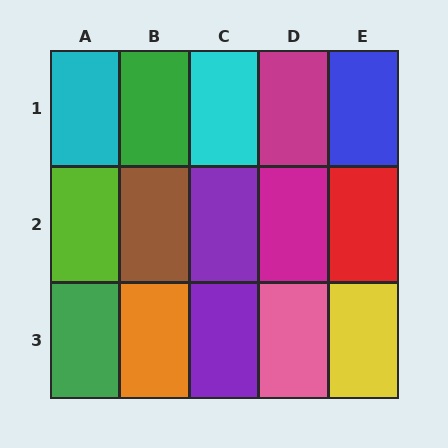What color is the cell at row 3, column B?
Orange.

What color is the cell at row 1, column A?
Cyan.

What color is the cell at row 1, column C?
Cyan.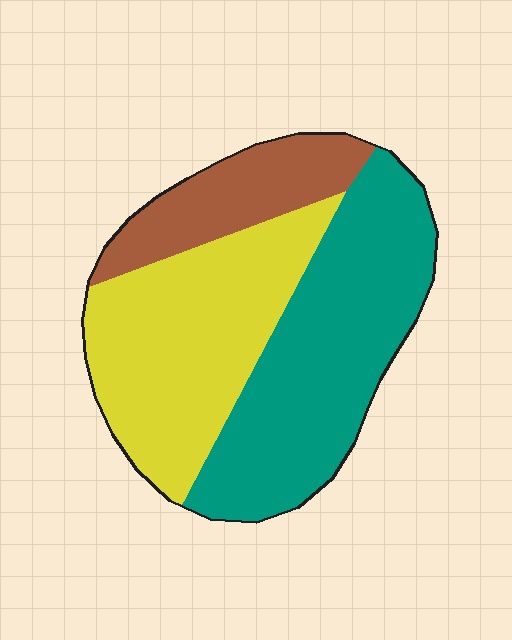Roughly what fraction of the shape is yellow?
Yellow takes up about three eighths (3/8) of the shape.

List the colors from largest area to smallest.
From largest to smallest: teal, yellow, brown.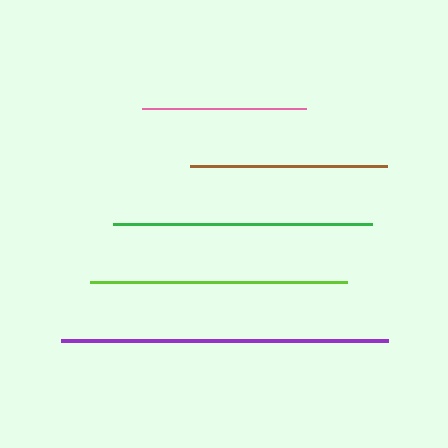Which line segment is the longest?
The purple line is the longest at approximately 327 pixels.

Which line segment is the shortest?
The pink line is the shortest at approximately 164 pixels.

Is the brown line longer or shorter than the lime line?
The lime line is longer than the brown line.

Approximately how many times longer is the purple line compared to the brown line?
The purple line is approximately 1.7 times the length of the brown line.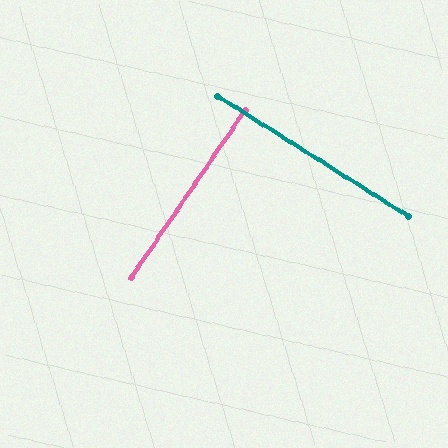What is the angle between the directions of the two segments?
Approximately 88 degrees.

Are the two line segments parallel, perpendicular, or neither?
Perpendicular — they meet at approximately 88°.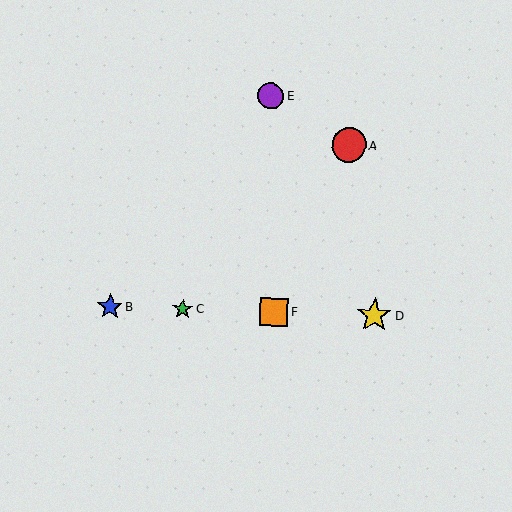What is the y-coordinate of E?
Object E is at y≈96.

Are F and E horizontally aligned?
No, F is at y≈312 and E is at y≈96.